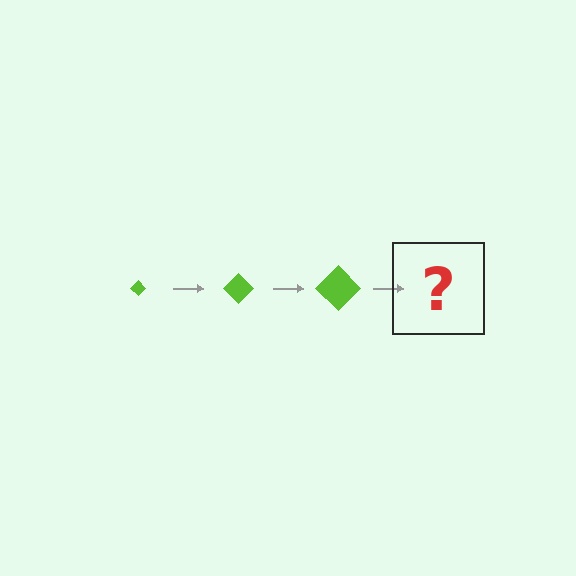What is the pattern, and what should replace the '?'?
The pattern is that the diamond gets progressively larger each step. The '?' should be a lime diamond, larger than the previous one.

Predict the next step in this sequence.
The next step is a lime diamond, larger than the previous one.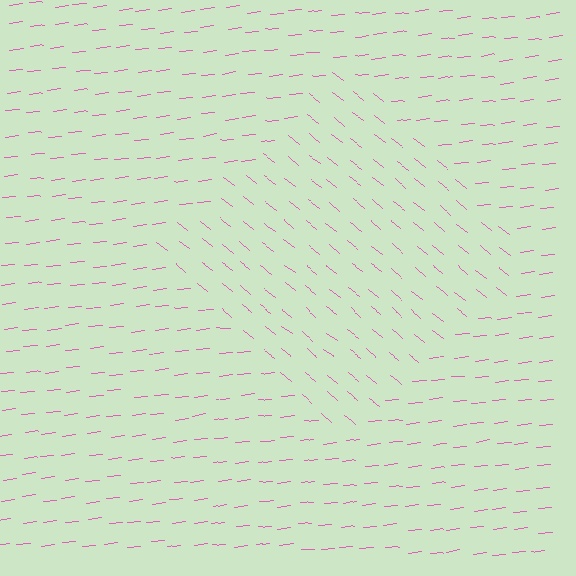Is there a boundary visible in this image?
Yes, there is a texture boundary formed by a change in line orientation.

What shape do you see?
I see a diamond.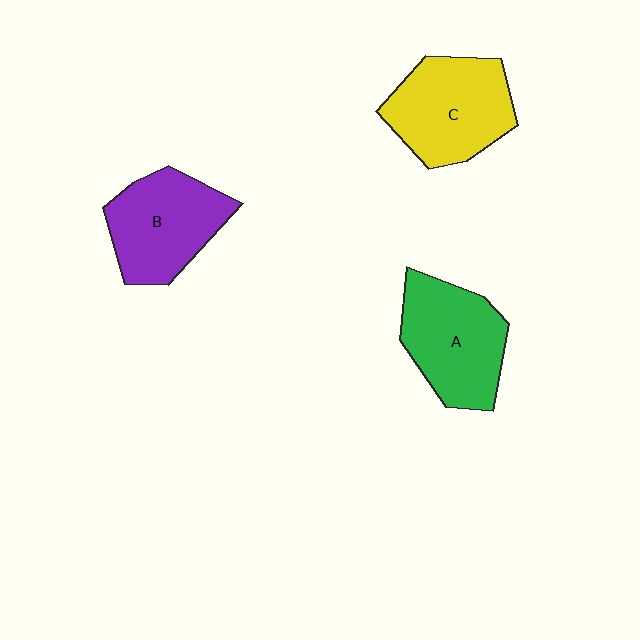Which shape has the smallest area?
Shape B (purple).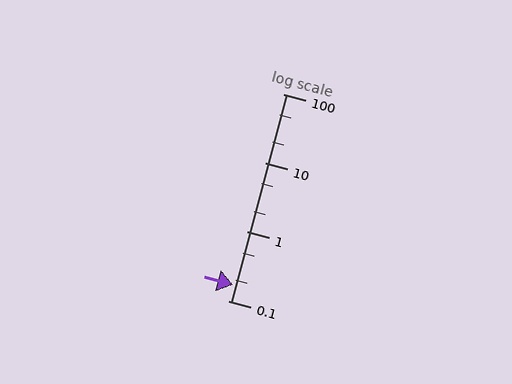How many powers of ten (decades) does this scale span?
The scale spans 3 decades, from 0.1 to 100.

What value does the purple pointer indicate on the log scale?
The pointer indicates approximately 0.17.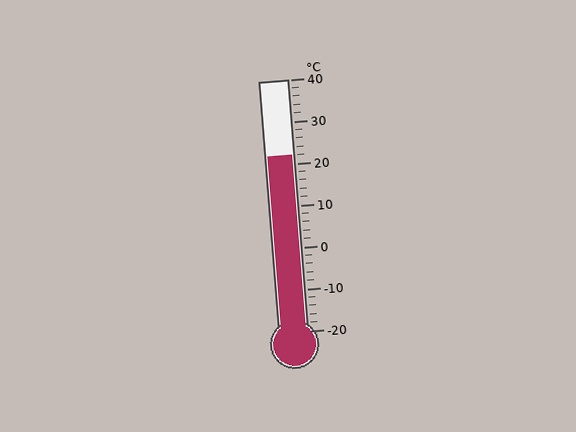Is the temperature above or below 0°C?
The temperature is above 0°C.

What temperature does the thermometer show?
The thermometer shows approximately 22°C.